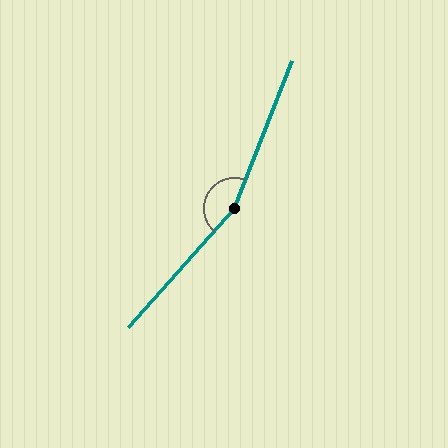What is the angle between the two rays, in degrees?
Approximately 159 degrees.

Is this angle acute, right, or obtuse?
It is obtuse.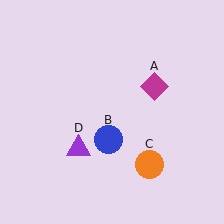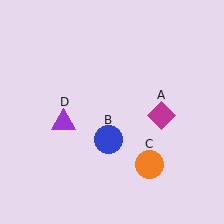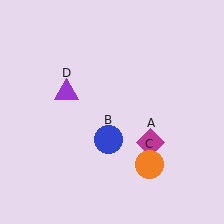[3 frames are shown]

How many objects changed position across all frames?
2 objects changed position: magenta diamond (object A), purple triangle (object D).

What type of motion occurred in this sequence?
The magenta diamond (object A), purple triangle (object D) rotated clockwise around the center of the scene.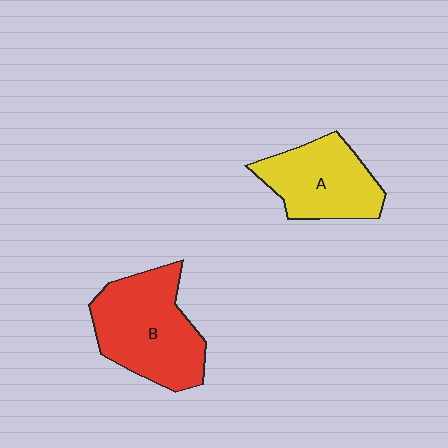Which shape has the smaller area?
Shape A (yellow).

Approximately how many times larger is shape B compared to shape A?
Approximately 1.3 times.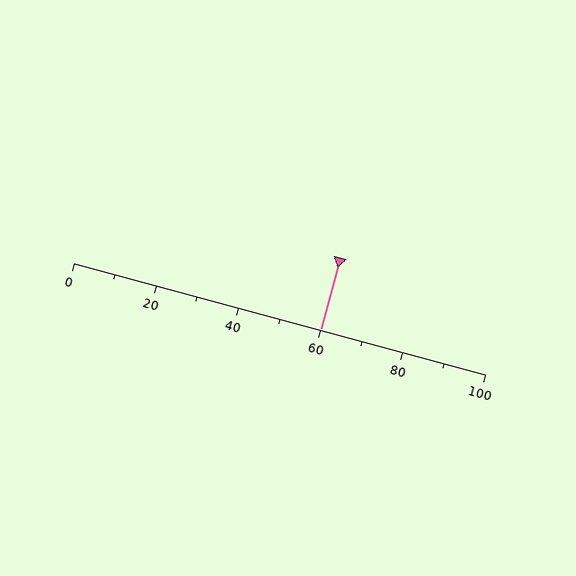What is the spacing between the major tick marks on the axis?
The major ticks are spaced 20 apart.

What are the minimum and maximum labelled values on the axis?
The axis runs from 0 to 100.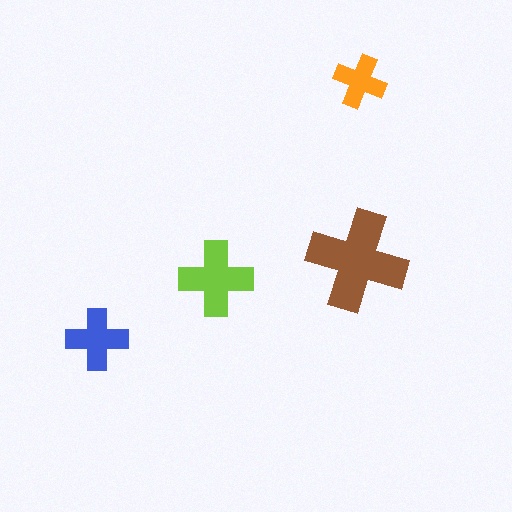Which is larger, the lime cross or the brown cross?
The brown one.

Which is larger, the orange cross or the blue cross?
The blue one.